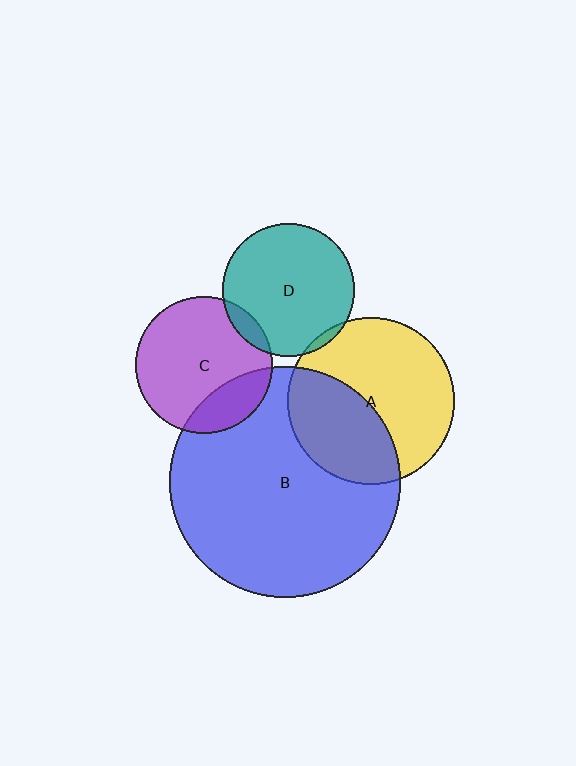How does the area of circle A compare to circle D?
Approximately 1.6 times.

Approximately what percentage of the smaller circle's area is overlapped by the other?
Approximately 40%.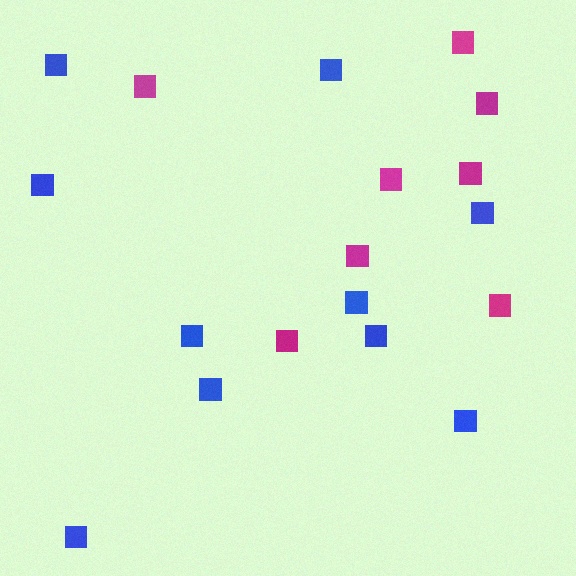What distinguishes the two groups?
There are 2 groups: one group of magenta squares (8) and one group of blue squares (10).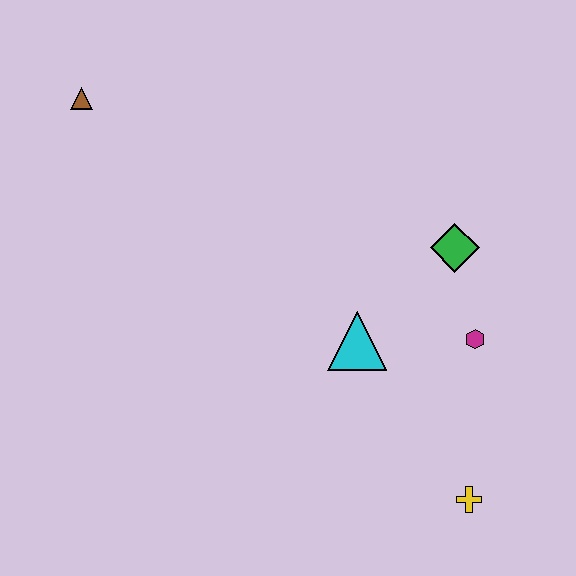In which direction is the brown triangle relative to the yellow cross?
The brown triangle is above the yellow cross.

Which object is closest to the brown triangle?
The cyan triangle is closest to the brown triangle.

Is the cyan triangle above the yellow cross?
Yes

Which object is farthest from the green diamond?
The brown triangle is farthest from the green diamond.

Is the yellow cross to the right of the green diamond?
Yes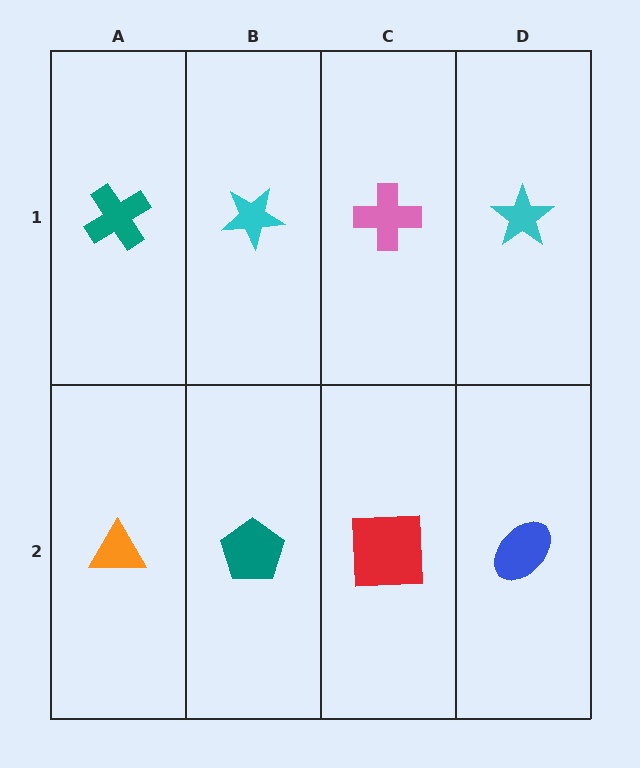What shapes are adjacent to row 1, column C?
A red square (row 2, column C), a cyan star (row 1, column B), a cyan star (row 1, column D).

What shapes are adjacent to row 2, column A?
A teal cross (row 1, column A), a teal pentagon (row 2, column B).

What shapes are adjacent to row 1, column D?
A blue ellipse (row 2, column D), a pink cross (row 1, column C).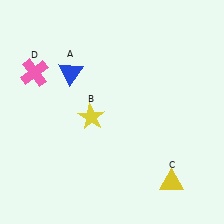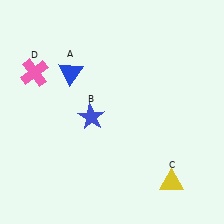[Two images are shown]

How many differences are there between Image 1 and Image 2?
There is 1 difference between the two images.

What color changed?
The star (B) changed from yellow in Image 1 to blue in Image 2.